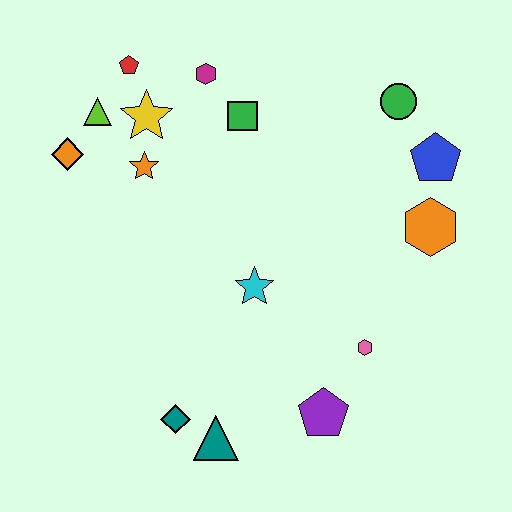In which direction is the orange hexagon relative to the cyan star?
The orange hexagon is to the right of the cyan star.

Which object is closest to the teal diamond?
The teal triangle is closest to the teal diamond.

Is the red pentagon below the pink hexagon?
No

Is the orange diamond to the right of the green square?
No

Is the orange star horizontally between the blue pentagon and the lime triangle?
Yes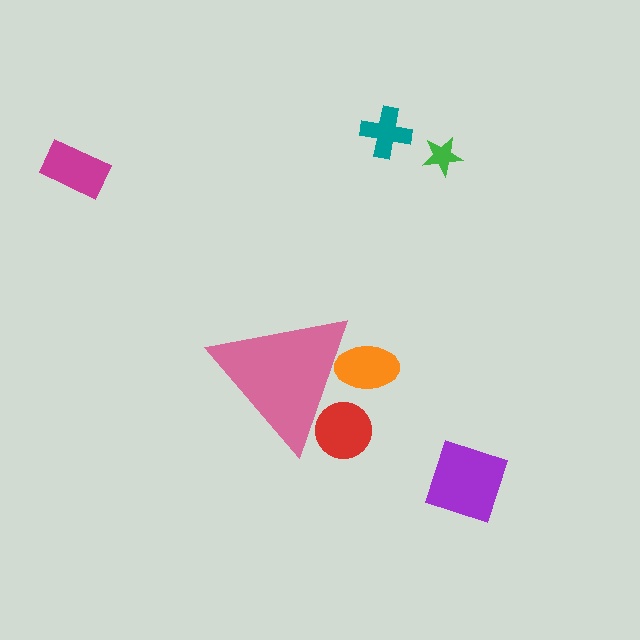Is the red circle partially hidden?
Yes, the red circle is partially hidden behind the pink triangle.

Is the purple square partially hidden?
No, the purple square is fully visible.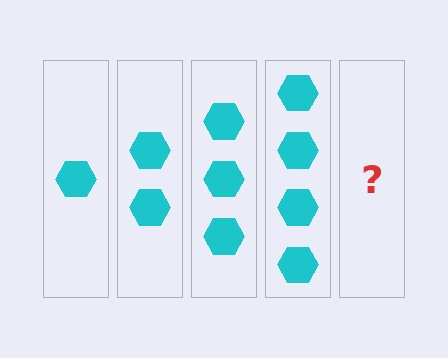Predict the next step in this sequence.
The next step is 5 hexagons.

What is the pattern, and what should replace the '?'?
The pattern is that each step adds one more hexagon. The '?' should be 5 hexagons.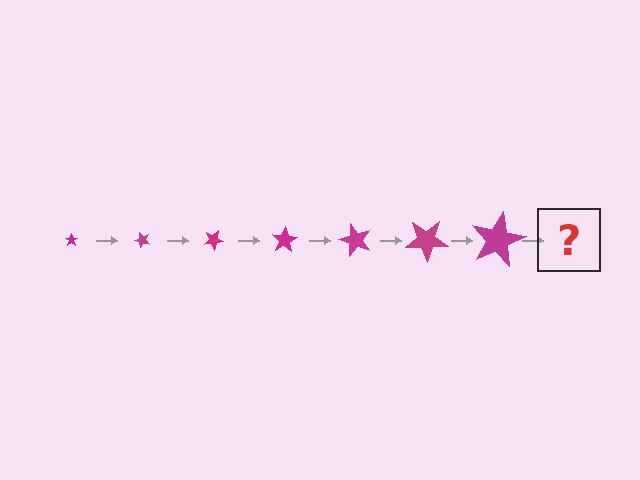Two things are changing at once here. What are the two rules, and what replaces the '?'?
The two rules are that the star grows larger each step and it rotates 50 degrees each step. The '?' should be a star, larger than the previous one and rotated 350 degrees from the start.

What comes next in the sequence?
The next element should be a star, larger than the previous one and rotated 350 degrees from the start.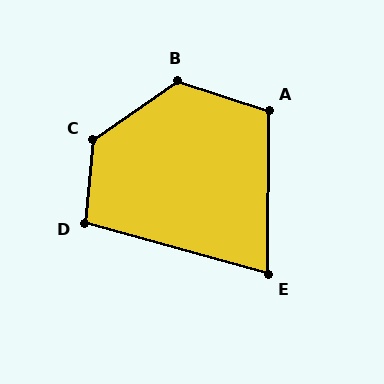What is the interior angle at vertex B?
Approximately 127 degrees (obtuse).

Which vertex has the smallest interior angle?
E, at approximately 75 degrees.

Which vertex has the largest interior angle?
C, at approximately 130 degrees.